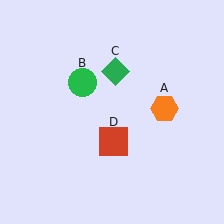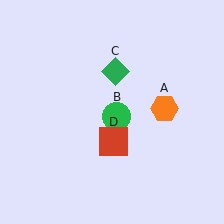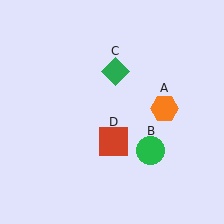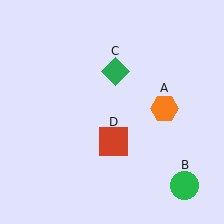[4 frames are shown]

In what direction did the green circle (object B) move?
The green circle (object B) moved down and to the right.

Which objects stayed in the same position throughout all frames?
Orange hexagon (object A) and green diamond (object C) and red square (object D) remained stationary.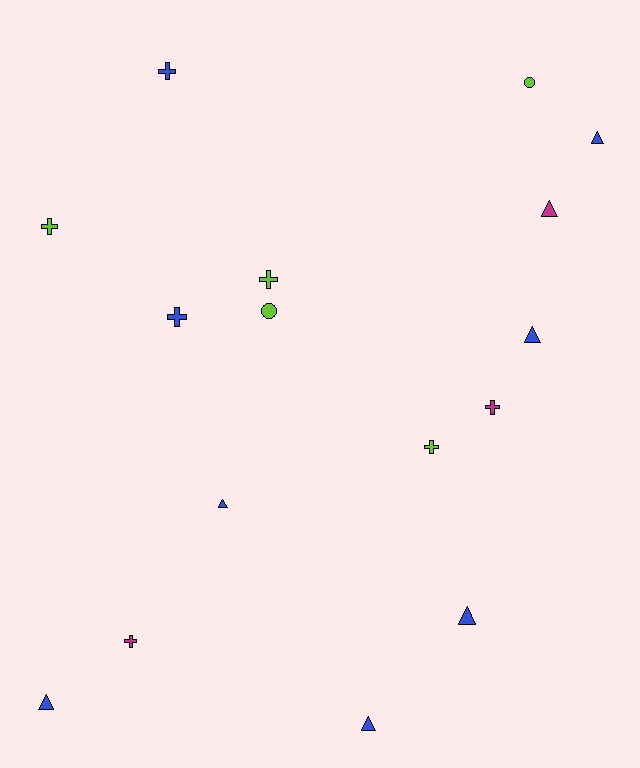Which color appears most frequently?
Blue, with 8 objects.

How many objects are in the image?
There are 16 objects.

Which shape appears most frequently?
Cross, with 7 objects.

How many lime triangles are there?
There are no lime triangles.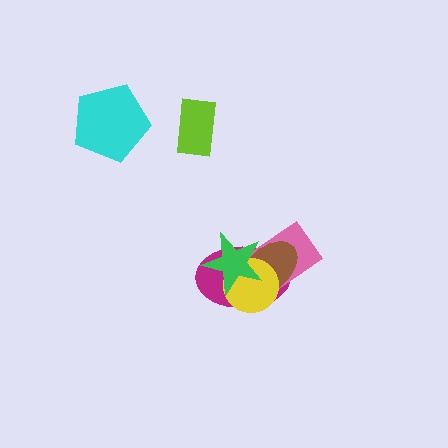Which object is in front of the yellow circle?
The green star is in front of the yellow circle.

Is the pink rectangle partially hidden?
Yes, it is partially covered by another shape.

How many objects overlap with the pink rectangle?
4 objects overlap with the pink rectangle.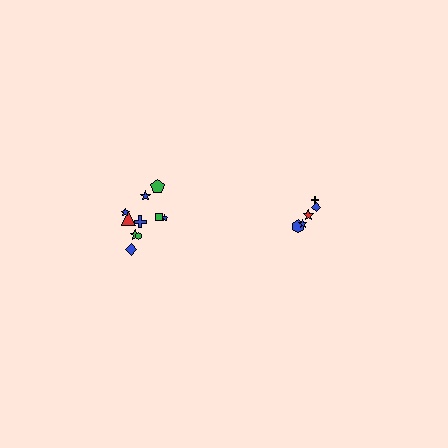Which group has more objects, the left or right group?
The left group.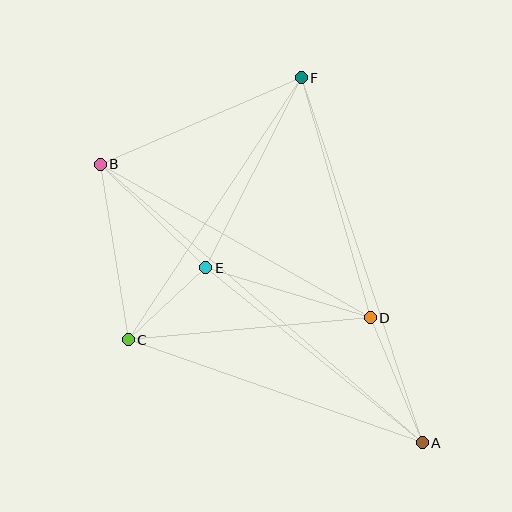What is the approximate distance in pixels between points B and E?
The distance between B and E is approximately 148 pixels.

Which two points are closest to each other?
Points C and E are closest to each other.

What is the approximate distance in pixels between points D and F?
The distance between D and F is approximately 250 pixels.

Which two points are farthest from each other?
Points A and B are farthest from each other.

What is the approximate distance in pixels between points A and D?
The distance between A and D is approximately 136 pixels.